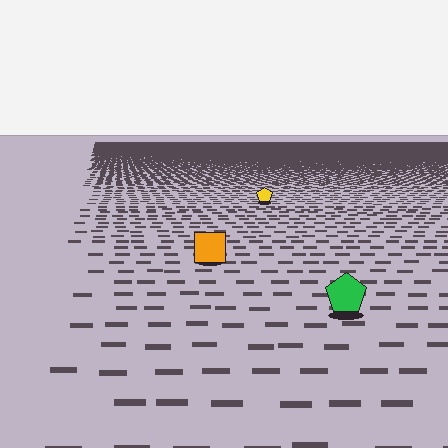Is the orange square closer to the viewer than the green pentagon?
No. The green pentagon is closer — you can tell from the texture gradient: the ground texture is coarser near it.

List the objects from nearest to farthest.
From nearest to farthest: the green pentagon, the orange square, the yellow pentagon.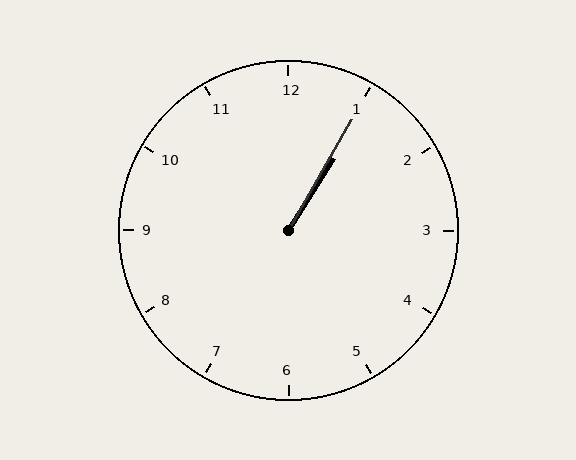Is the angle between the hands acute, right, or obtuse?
It is acute.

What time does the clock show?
1:05.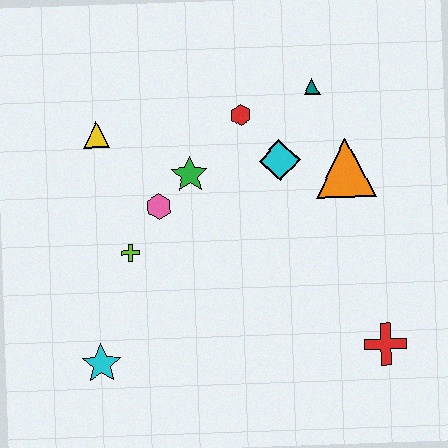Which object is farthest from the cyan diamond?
The cyan star is farthest from the cyan diamond.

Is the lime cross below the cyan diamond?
Yes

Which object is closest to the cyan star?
The lime cross is closest to the cyan star.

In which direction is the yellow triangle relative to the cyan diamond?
The yellow triangle is to the left of the cyan diamond.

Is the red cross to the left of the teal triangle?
No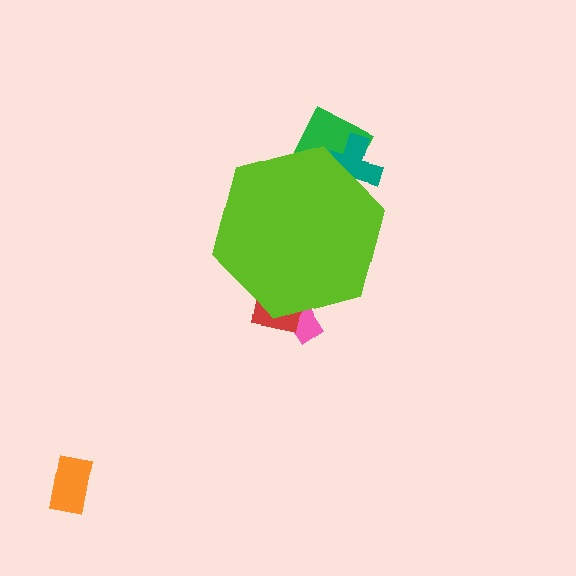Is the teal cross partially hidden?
Yes, the teal cross is partially hidden behind the lime hexagon.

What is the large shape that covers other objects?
A lime hexagon.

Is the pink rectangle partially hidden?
Yes, the pink rectangle is partially hidden behind the lime hexagon.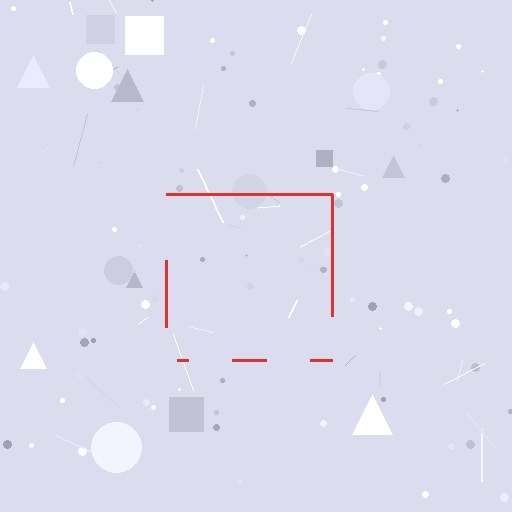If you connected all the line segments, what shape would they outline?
They would outline a square.